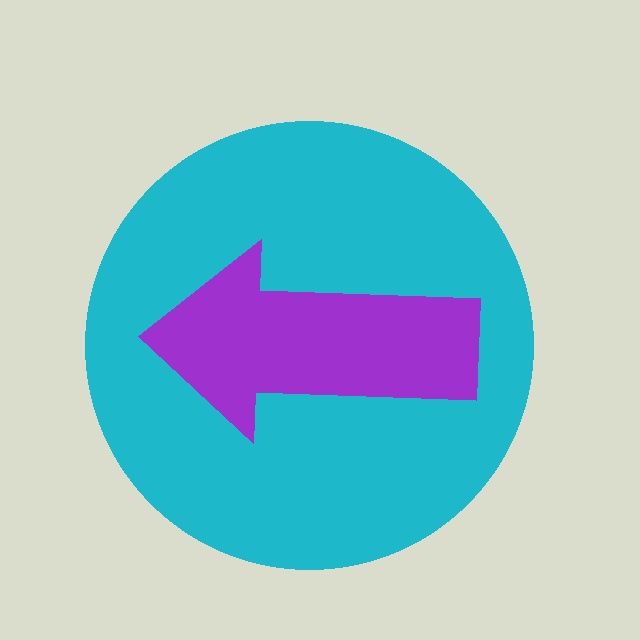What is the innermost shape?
The purple arrow.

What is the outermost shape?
The cyan circle.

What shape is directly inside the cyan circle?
The purple arrow.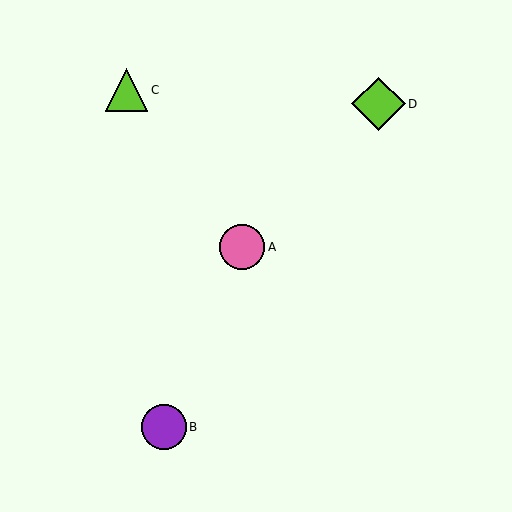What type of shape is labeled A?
Shape A is a pink circle.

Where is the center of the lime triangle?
The center of the lime triangle is at (126, 90).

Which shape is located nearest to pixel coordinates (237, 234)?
The pink circle (labeled A) at (242, 247) is nearest to that location.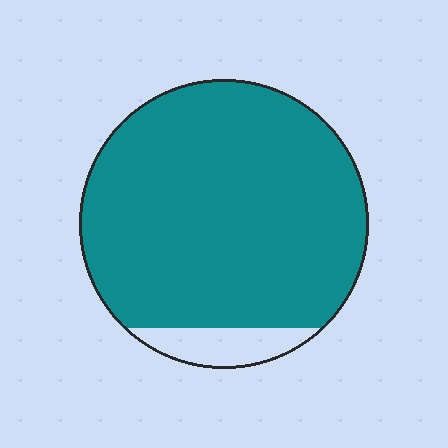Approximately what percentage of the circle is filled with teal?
Approximately 90%.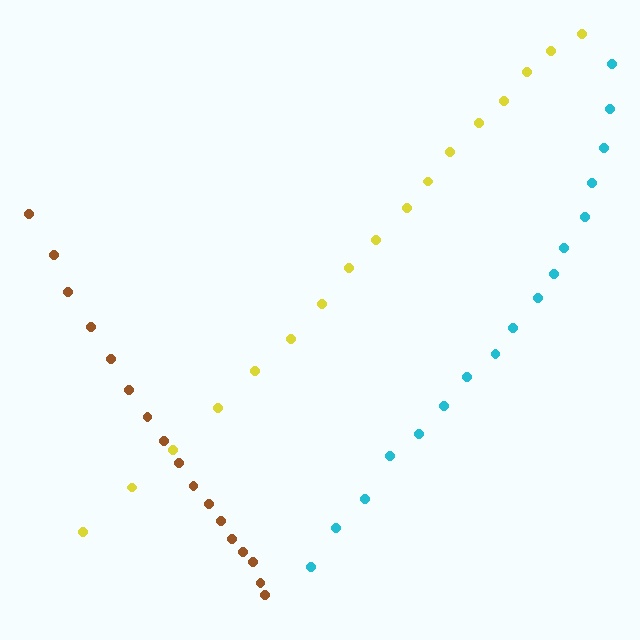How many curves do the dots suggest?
There are 3 distinct paths.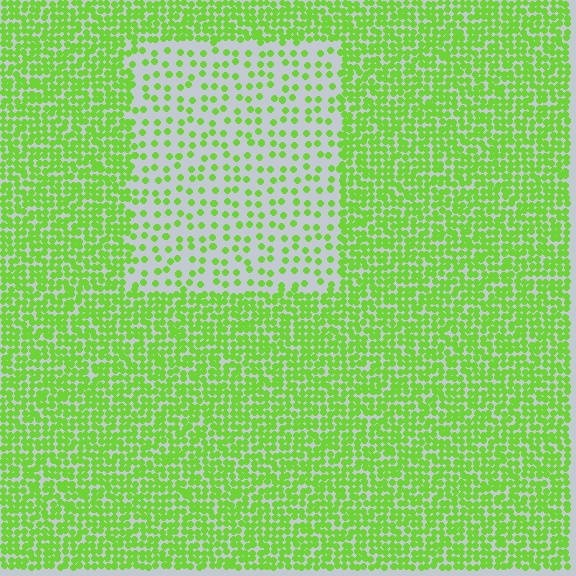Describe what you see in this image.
The image contains small lime elements arranged at two different densities. A rectangle-shaped region is visible where the elements are less densely packed than the surrounding area.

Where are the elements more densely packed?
The elements are more densely packed outside the rectangle boundary.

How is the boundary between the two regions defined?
The boundary is defined by a change in element density (approximately 2.8x ratio). All elements are the same color, size, and shape.